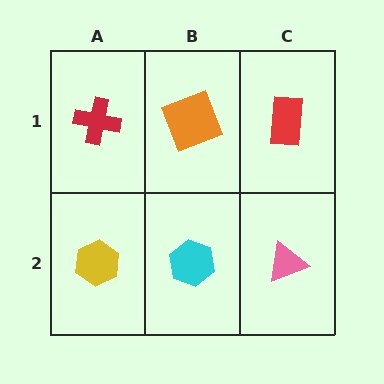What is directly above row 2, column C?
A red rectangle.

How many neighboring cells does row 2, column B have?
3.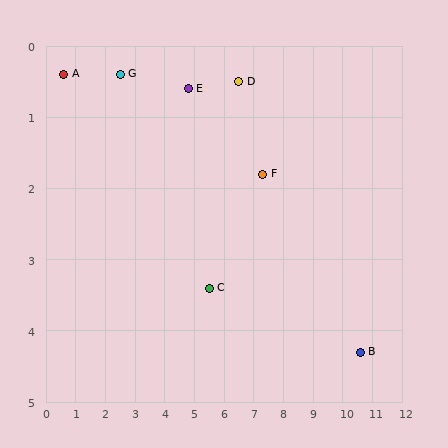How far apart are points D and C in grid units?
Points D and C are about 3.1 grid units apart.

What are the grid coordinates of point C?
Point C is at approximately (5.5, 3.4).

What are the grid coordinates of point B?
Point B is at approximately (10.6, 4.3).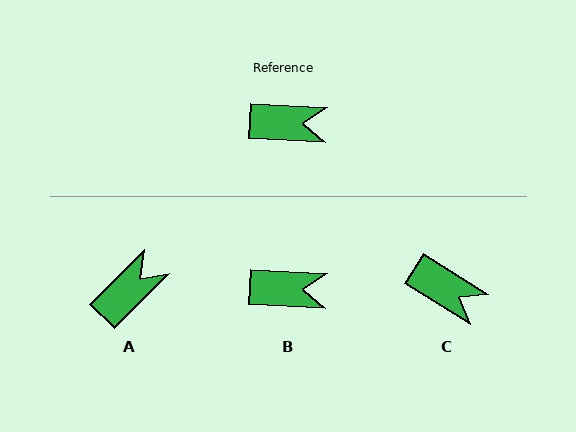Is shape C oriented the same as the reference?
No, it is off by about 29 degrees.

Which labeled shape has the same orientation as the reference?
B.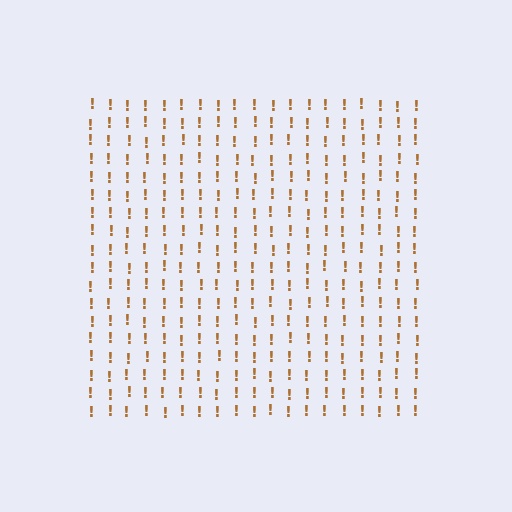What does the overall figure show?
The overall figure shows a square.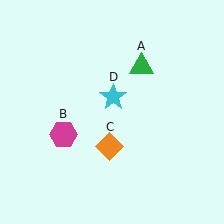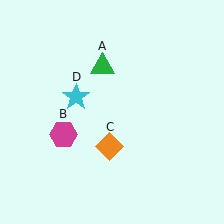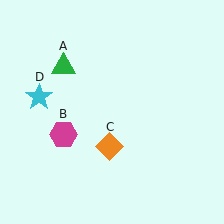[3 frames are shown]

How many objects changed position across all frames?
2 objects changed position: green triangle (object A), cyan star (object D).